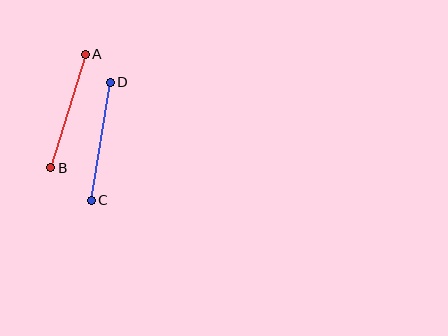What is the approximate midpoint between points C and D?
The midpoint is at approximately (101, 141) pixels.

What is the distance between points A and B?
The distance is approximately 119 pixels.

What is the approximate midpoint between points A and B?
The midpoint is at approximately (68, 111) pixels.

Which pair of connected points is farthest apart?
Points C and D are farthest apart.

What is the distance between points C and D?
The distance is approximately 119 pixels.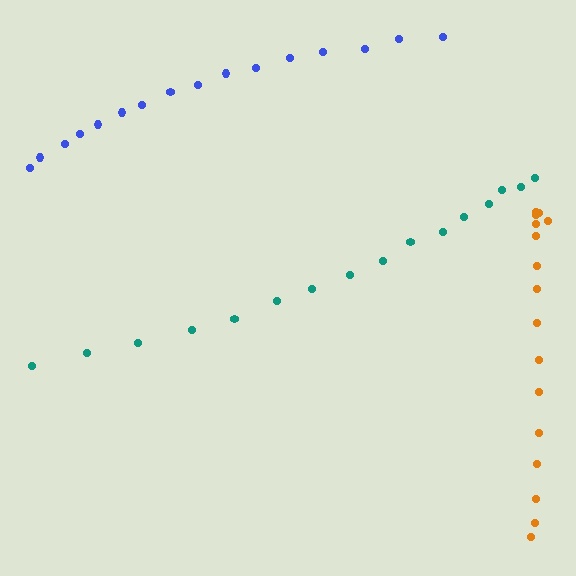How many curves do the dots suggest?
There are 3 distinct paths.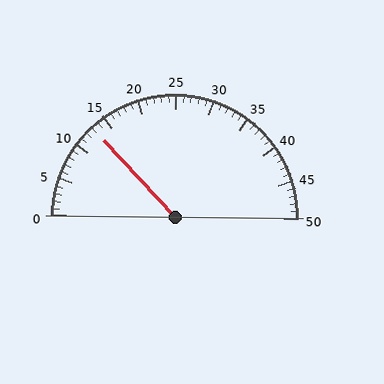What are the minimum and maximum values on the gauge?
The gauge ranges from 0 to 50.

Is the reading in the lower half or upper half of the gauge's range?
The reading is in the lower half of the range (0 to 50).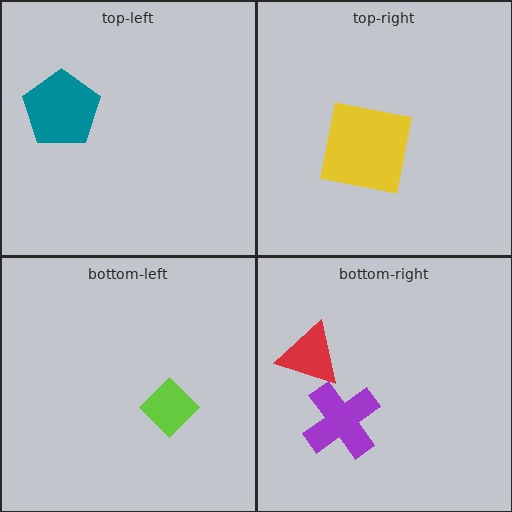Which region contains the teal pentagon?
The top-left region.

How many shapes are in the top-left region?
1.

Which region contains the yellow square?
The top-right region.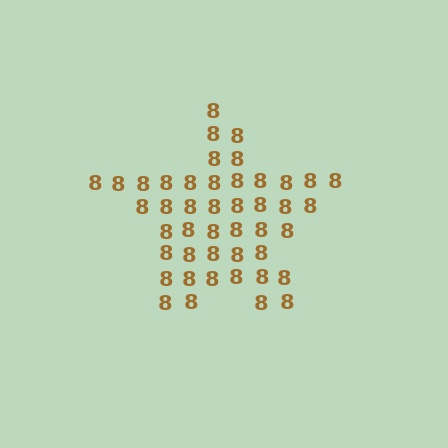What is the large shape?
The large shape is a star.